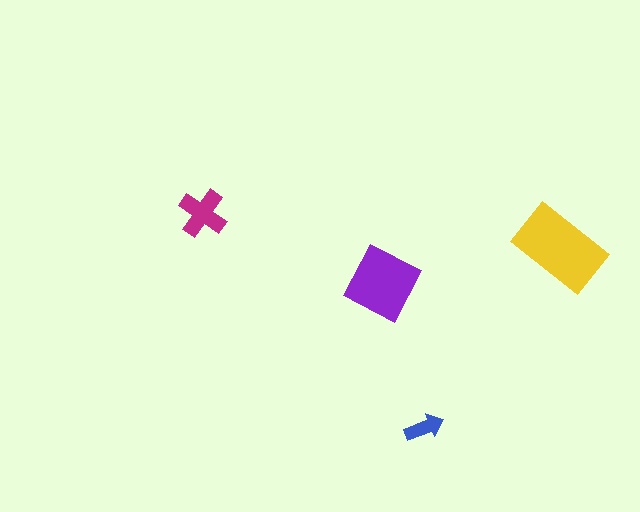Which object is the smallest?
The blue arrow.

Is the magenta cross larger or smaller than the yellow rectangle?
Smaller.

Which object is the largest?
The yellow rectangle.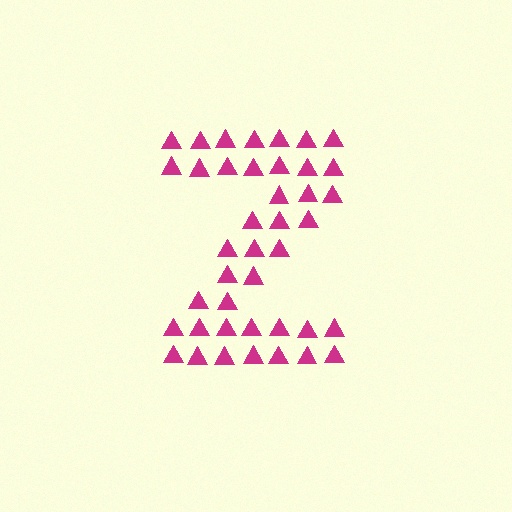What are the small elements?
The small elements are triangles.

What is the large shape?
The large shape is the letter Z.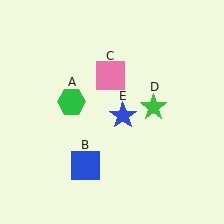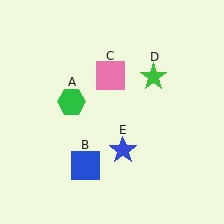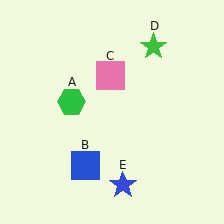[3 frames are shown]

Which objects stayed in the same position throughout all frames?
Green hexagon (object A) and blue square (object B) and pink square (object C) remained stationary.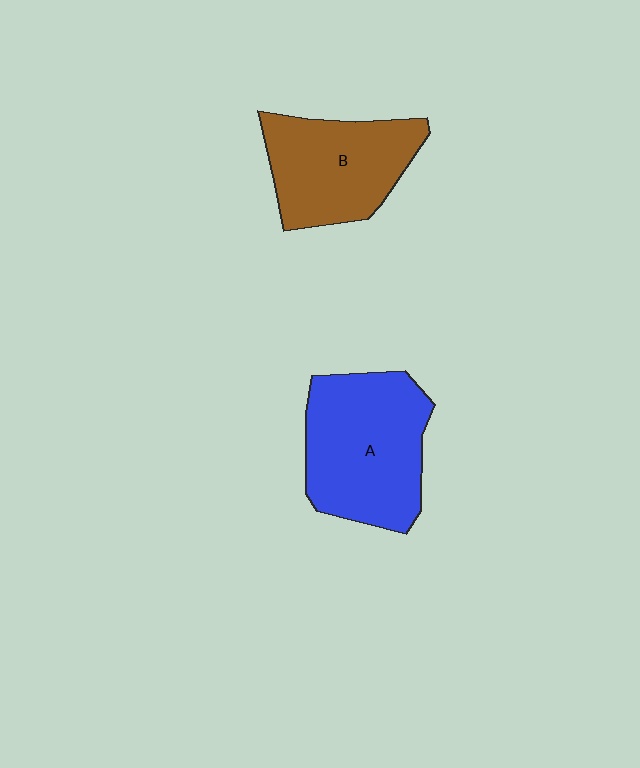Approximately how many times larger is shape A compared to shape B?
Approximately 1.2 times.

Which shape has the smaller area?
Shape B (brown).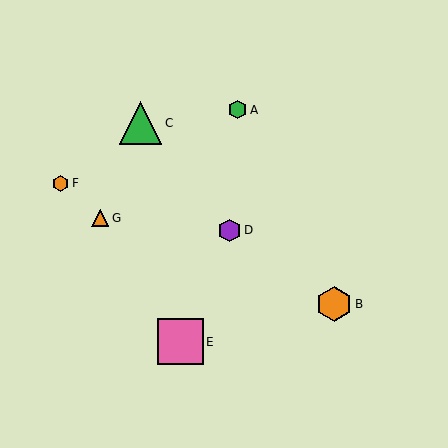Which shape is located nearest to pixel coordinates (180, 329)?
The pink square (labeled E) at (180, 342) is nearest to that location.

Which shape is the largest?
The pink square (labeled E) is the largest.